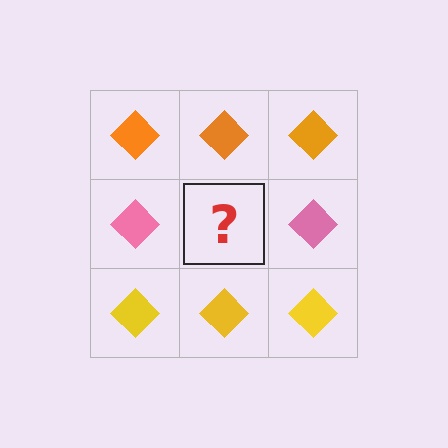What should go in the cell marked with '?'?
The missing cell should contain a pink diamond.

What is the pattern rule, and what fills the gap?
The rule is that each row has a consistent color. The gap should be filled with a pink diamond.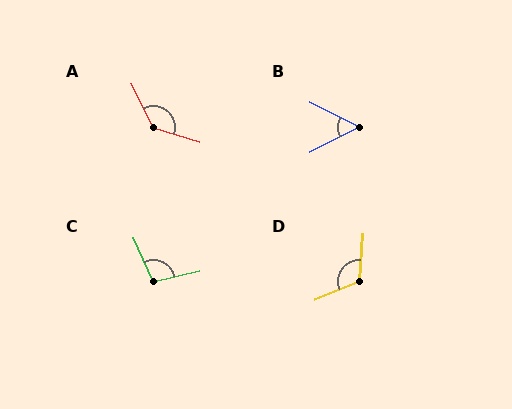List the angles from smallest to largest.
B (53°), C (100°), D (116°), A (133°).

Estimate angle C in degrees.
Approximately 100 degrees.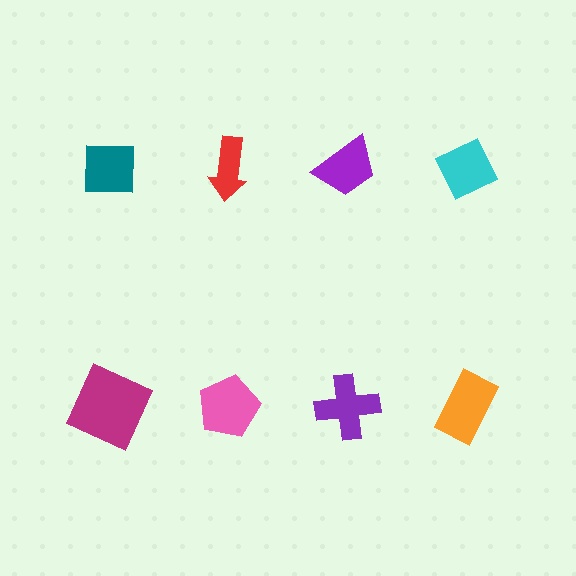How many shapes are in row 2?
4 shapes.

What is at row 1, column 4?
A cyan diamond.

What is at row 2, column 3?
A purple cross.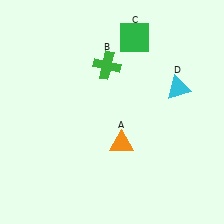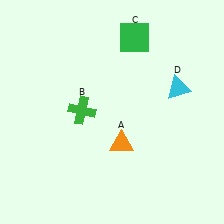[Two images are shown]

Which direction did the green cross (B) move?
The green cross (B) moved down.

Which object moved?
The green cross (B) moved down.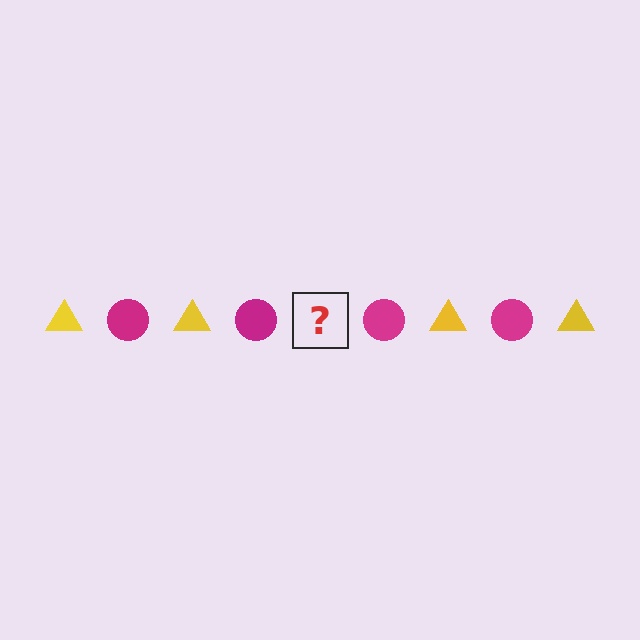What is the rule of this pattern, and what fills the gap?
The rule is that the pattern alternates between yellow triangle and magenta circle. The gap should be filled with a yellow triangle.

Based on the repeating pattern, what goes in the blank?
The blank should be a yellow triangle.